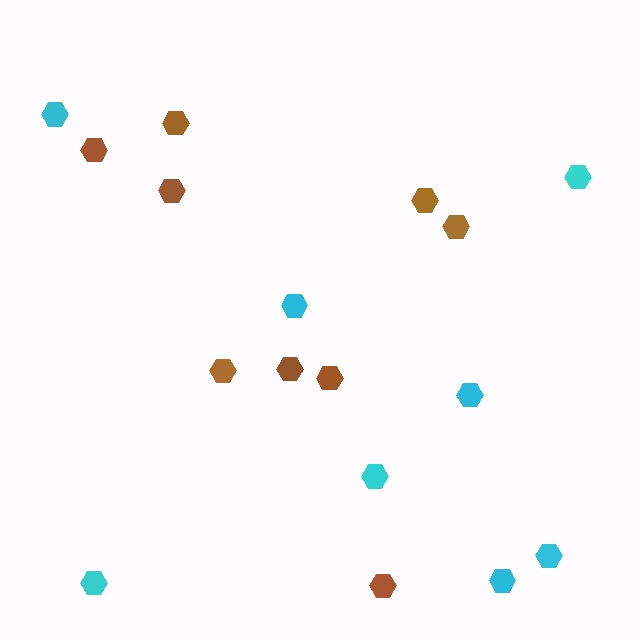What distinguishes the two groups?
There are 2 groups: one group of brown hexagons (9) and one group of cyan hexagons (8).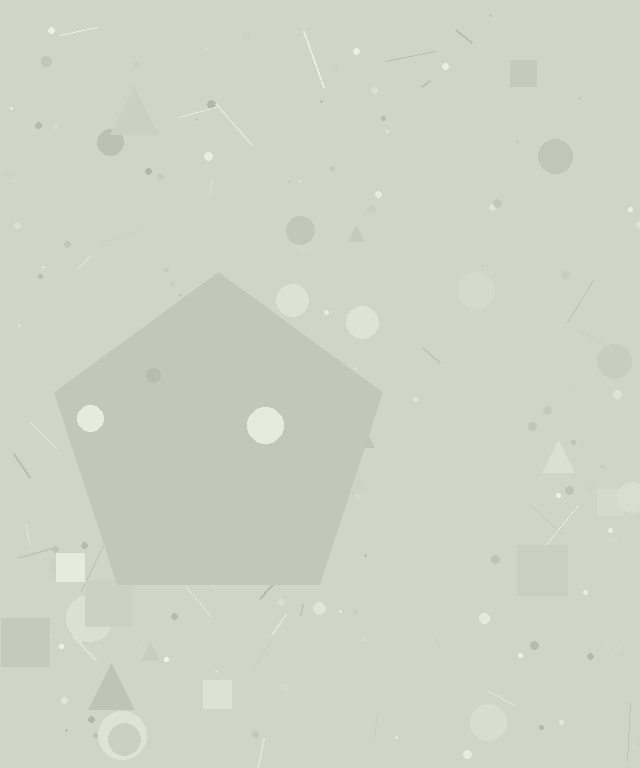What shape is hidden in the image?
A pentagon is hidden in the image.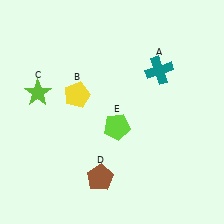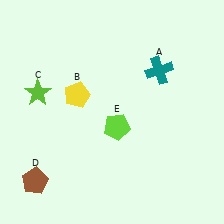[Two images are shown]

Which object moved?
The brown pentagon (D) moved left.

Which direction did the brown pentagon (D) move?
The brown pentagon (D) moved left.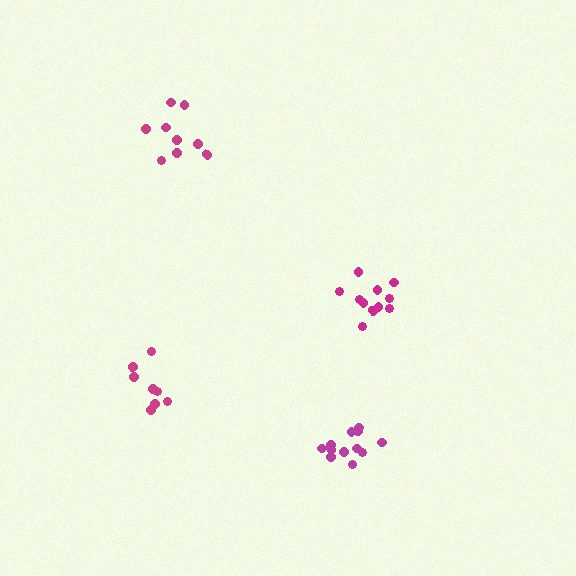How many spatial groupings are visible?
There are 4 spatial groupings.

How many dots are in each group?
Group 1: 12 dots, Group 2: 11 dots, Group 3: 9 dots, Group 4: 8 dots (40 total).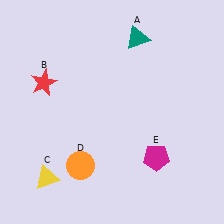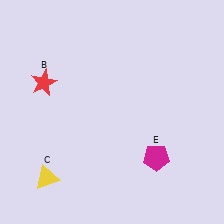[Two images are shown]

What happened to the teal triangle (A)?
The teal triangle (A) was removed in Image 2. It was in the top-right area of Image 1.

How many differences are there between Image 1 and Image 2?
There are 2 differences between the two images.